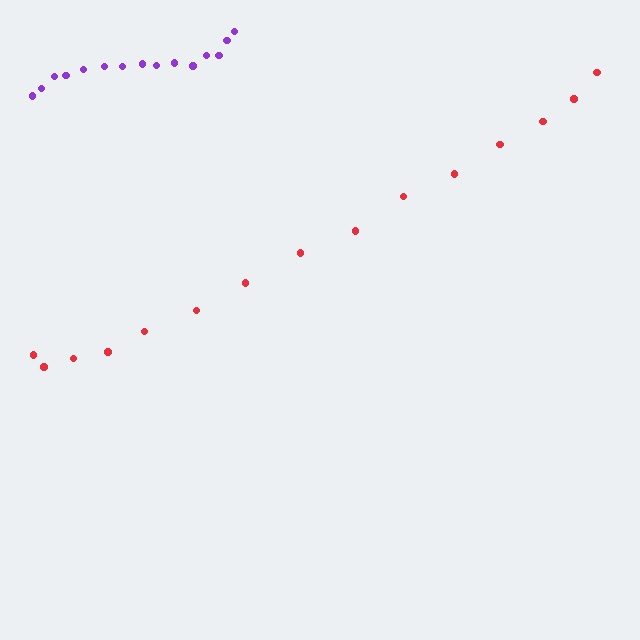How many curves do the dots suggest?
There are 2 distinct paths.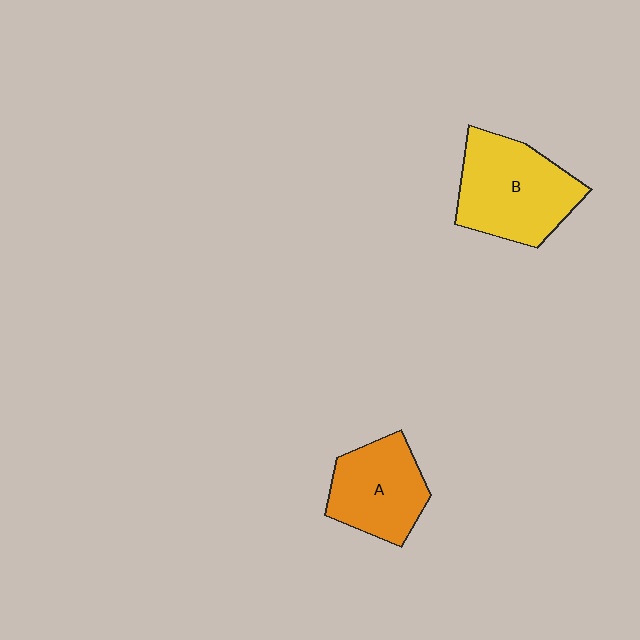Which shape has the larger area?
Shape B (yellow).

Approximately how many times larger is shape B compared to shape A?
Approximately 1.3 times.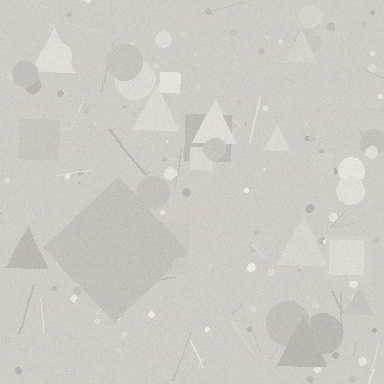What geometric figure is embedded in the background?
A diamond is embedded in the background.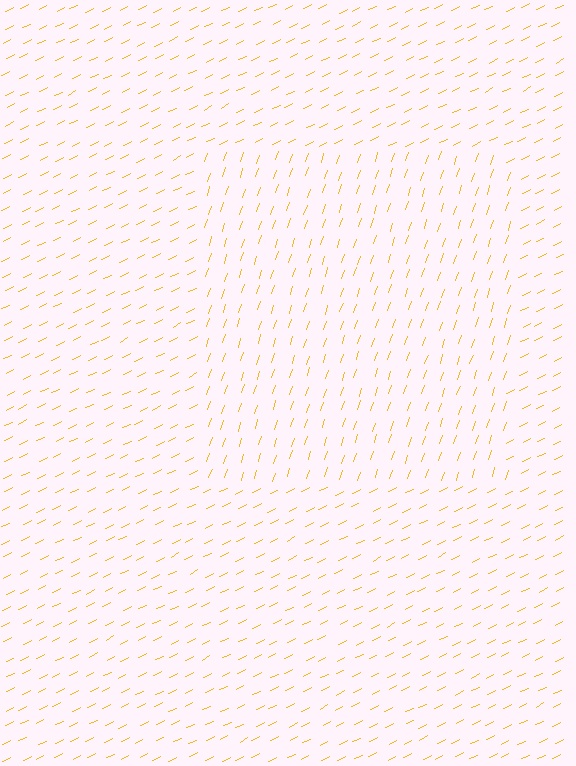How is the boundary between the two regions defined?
The boundary is defined purely by a change in line orientation (approximately 45 degrees difference). All lines are the same color and thickness.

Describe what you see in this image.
The image is filled with small yellow line segments. A rectangle region in the image has lines oriented differently from the surrounding lines, creating a visible texture boundary.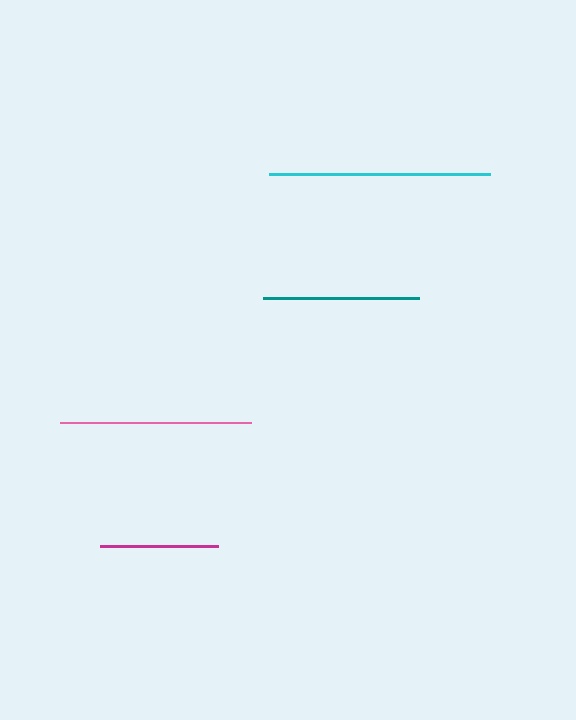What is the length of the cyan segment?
The cyan segment is approximately 222 pixels long.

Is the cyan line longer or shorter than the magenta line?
The cyan line is longer than the magenta line.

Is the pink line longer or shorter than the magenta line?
The pink line is longer than the magenta line.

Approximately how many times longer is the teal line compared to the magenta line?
The teal line is approximately 1.3 times the length of the magenta line.